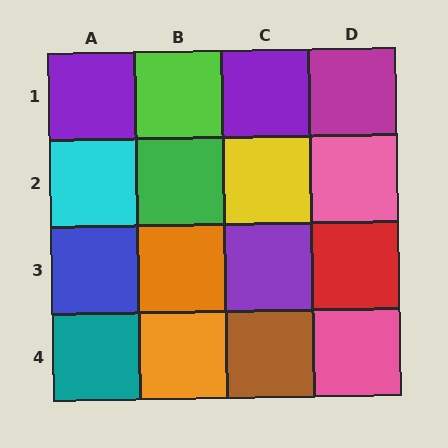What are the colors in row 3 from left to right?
Blue, orange, purple, red.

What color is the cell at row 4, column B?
Orange.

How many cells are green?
1 cell is green.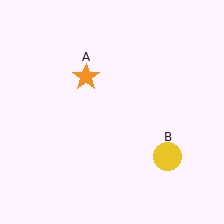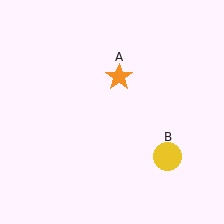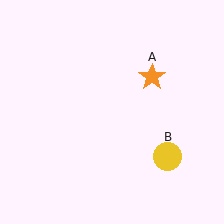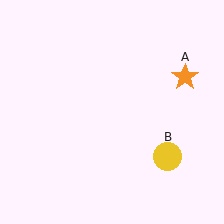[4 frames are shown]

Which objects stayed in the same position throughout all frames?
Yellow circle (object B) remained stationary.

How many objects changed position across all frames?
1 object changed position: orange star (object A).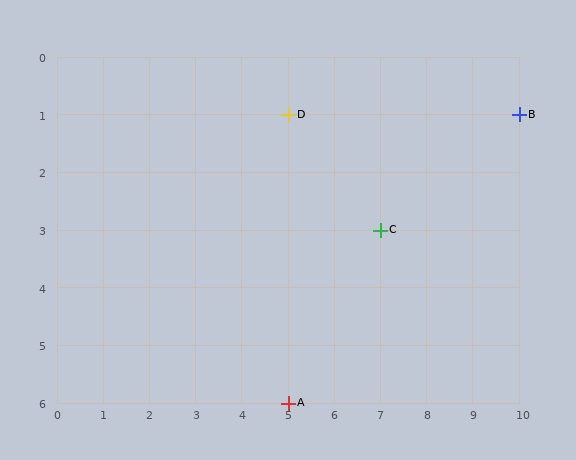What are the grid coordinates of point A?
Point A is at grid coordinates (5, 6).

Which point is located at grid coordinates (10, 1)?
Point B is at (10, 1).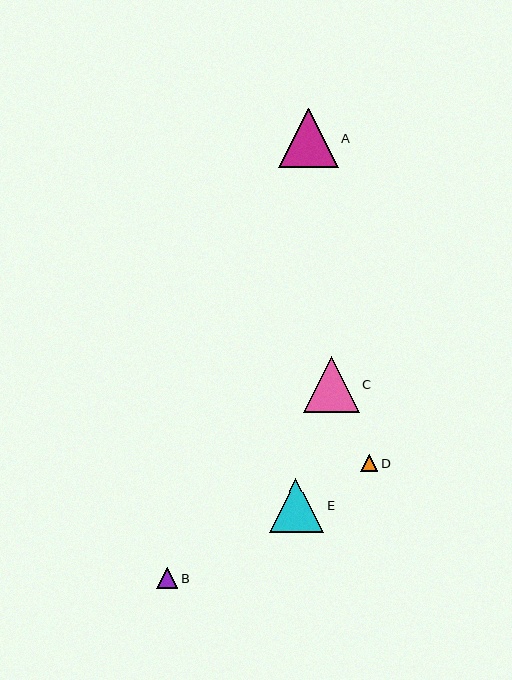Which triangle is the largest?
Triangle A is the largest with a size of approximately 60 pixels.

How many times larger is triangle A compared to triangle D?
Triangle A is approximately 3.4 times the size of triangle D.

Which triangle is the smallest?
Triangle D is the smallest with a size of approximately 17 pixels.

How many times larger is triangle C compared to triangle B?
Triangle C is approximately 2.7 times the size of triangle B.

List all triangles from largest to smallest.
From largest to smallest: A, C, E, B, D.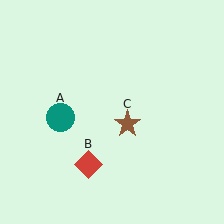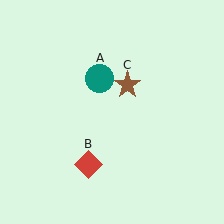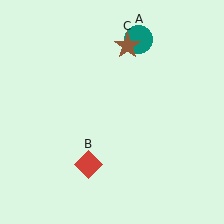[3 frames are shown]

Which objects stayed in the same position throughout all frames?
Red diamond (object B) remained stationary.